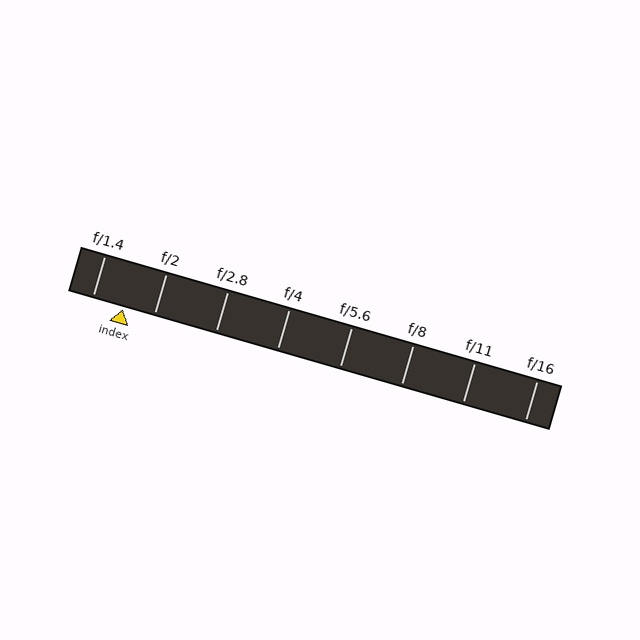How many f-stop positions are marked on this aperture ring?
There are 8 f-stop positions marked.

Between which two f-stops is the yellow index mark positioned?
The index mark is between f/1.4 and f/2.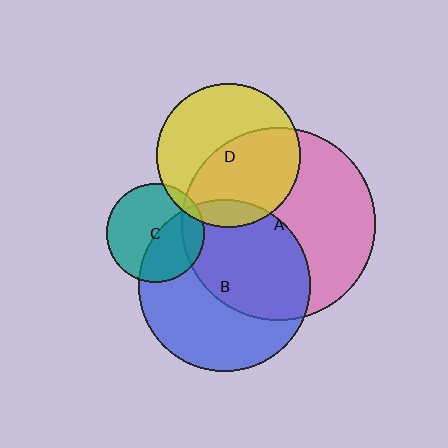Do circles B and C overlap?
Yes.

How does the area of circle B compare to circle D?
Approximately 1.4 times.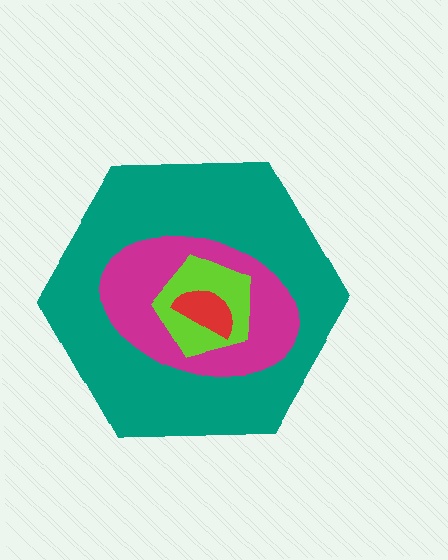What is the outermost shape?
The teal hexagon.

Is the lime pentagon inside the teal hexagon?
Yes.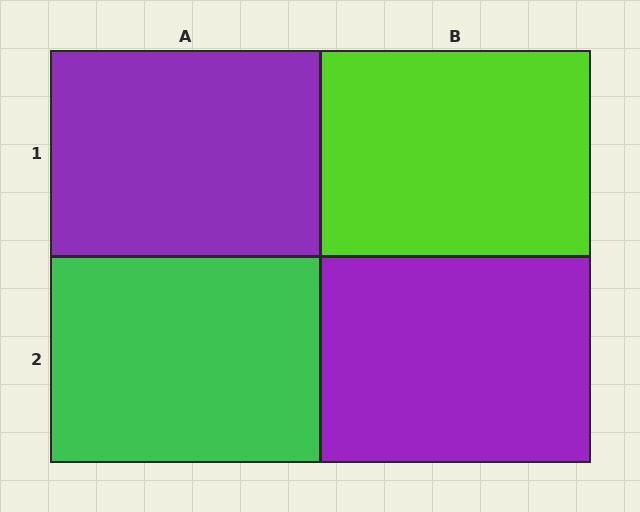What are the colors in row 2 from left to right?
Green, purple.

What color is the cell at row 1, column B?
Lime.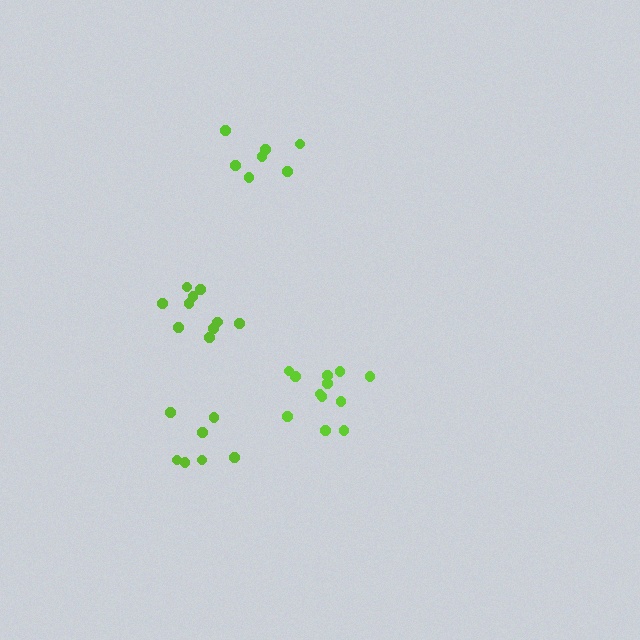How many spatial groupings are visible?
There are 4 spatial groupings.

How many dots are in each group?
Group 1: 12 dots, Group 2: 10 dots, Group 3: 7 dots, Group 4: 7 dots (36 total).